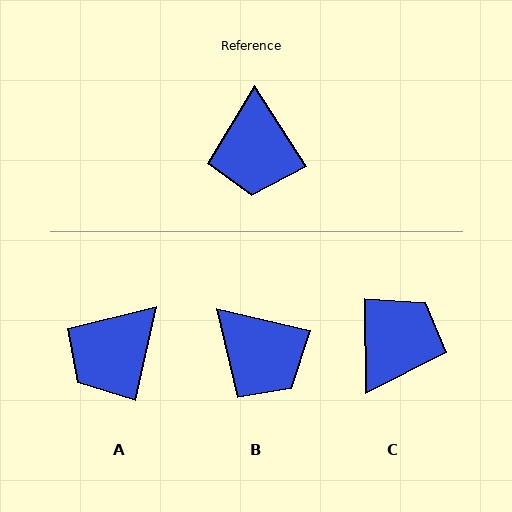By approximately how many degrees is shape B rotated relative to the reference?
Approximately 44 degrees counter-clockwise.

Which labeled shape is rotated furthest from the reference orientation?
C, about 148 degrees away.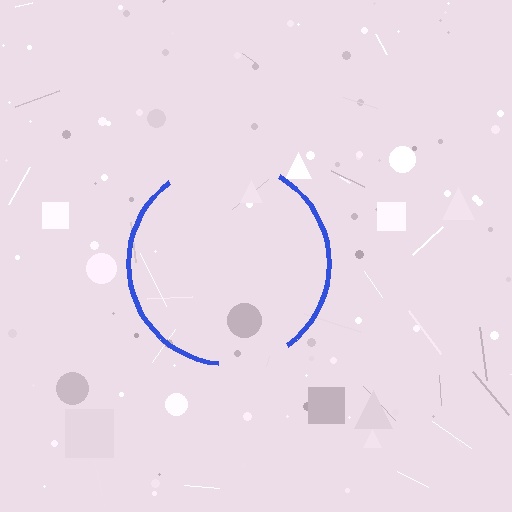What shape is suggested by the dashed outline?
The dashed outline suggests a circle.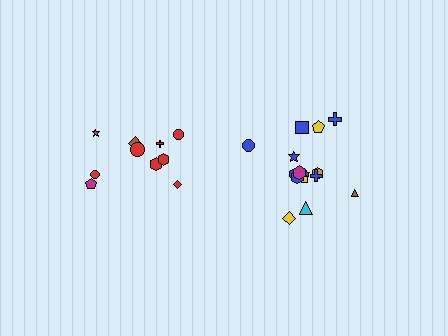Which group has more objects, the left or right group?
The right group.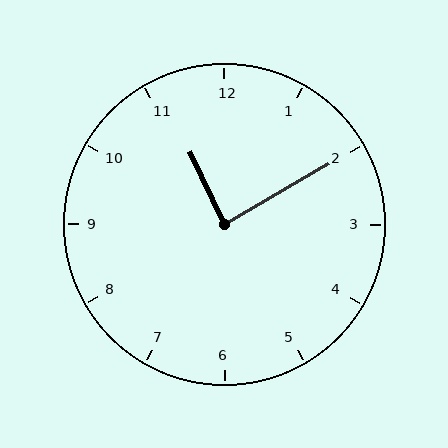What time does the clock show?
11:10.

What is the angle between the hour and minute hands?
Approximately 85 degrees.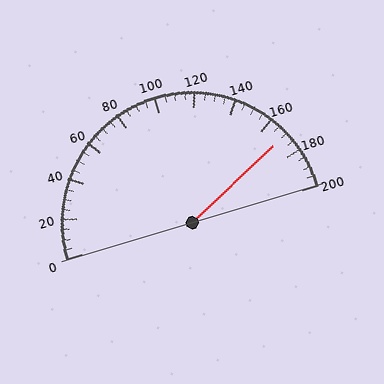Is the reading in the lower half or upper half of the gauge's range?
The reading is in the upper half of the range (0 to 200).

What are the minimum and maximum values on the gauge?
The gauge ranges from 0 to 200.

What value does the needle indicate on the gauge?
The needle indicates approximately 170.